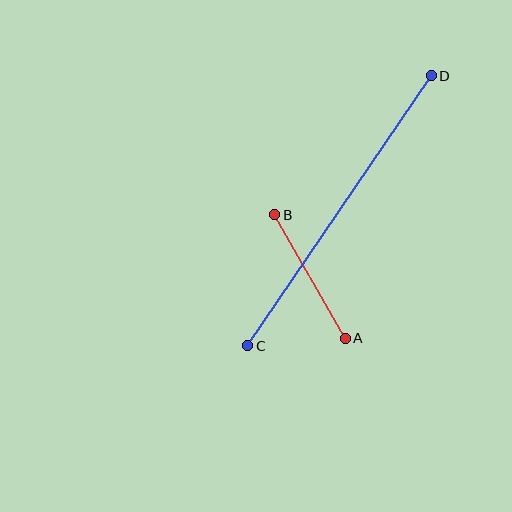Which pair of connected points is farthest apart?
Points C and D are farthest apart.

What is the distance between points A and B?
The distance is approximately 142 pixels.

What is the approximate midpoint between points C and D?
The midpoint is at approximately (340, 211) pixels.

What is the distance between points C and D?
The distance is approximately 327 pixels.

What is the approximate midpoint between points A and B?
The midpoint is at approximately (310, 276) pixels.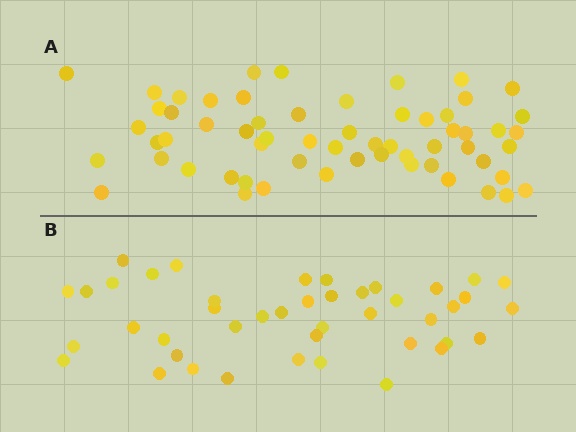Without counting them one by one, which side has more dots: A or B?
Region A (the top region) has more dots.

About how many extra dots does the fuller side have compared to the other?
Region A has approximately 15 more dots than region B.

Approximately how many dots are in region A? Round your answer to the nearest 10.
About 60 dots.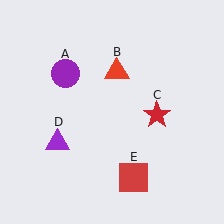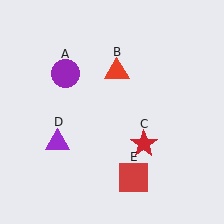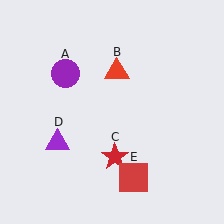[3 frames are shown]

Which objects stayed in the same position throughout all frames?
Purple circle (object A) and red triangle (object B) and purple triangle (object D) and red square (object E) remained stationary.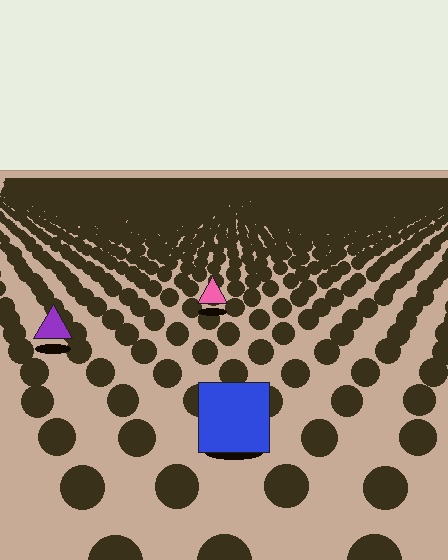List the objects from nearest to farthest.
From nearest to farthest: the blue square, the purple triangle, the pink triangle.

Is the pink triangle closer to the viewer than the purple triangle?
No. The purple triangle is closer — you can tell from the texture gradient: the ground texture is coarser near it.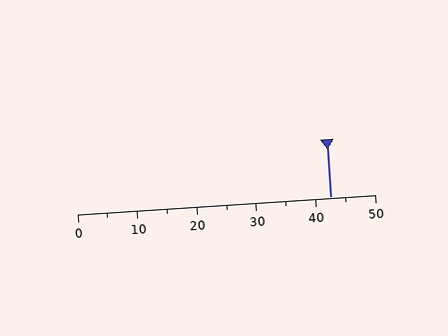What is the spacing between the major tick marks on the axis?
The major ticks are spaced 10 apart.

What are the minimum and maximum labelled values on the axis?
The axis runs from 0 to 50.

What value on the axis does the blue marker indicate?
The marker indicates approximately 42.5.